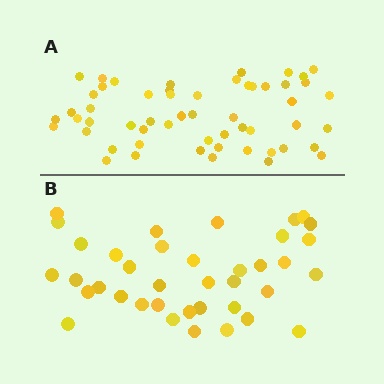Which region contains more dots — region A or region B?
Region A (the top region) has more dots.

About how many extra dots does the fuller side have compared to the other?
Region A has approximately 15 more dots than region B.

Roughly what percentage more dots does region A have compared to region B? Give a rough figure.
About 45% more.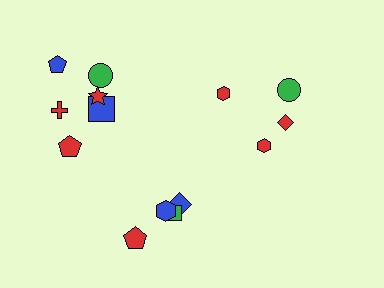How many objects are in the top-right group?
There are 4 objects.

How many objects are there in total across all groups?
There are 14 objects.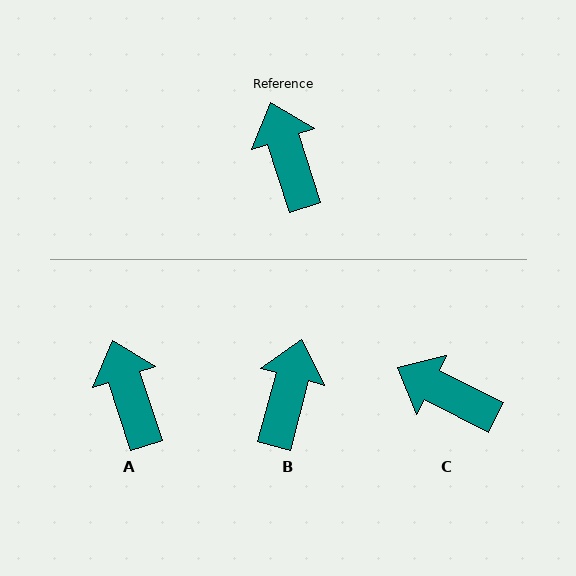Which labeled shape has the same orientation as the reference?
A.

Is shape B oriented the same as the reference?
No, it is off by about 33 degrees.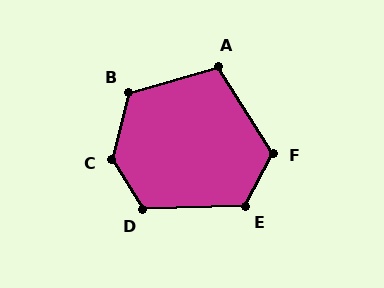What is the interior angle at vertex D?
Approximately 120 degrees (obtuse).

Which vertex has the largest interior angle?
C, at approximately 134 degrees.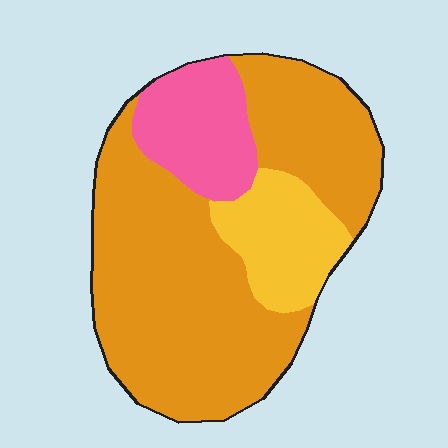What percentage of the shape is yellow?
Yellow covers roughly 15% of the shape.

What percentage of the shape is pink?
Pink takes up less than a quarter of the shape.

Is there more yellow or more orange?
Orange.